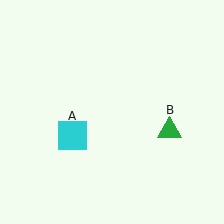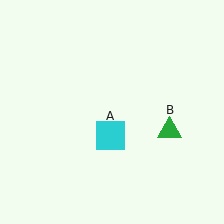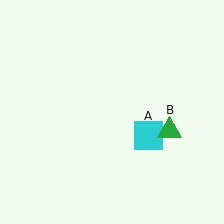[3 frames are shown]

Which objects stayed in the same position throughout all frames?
Green triangle (object B) remained stationary.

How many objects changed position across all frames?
1 object changed position: cyan square (object A).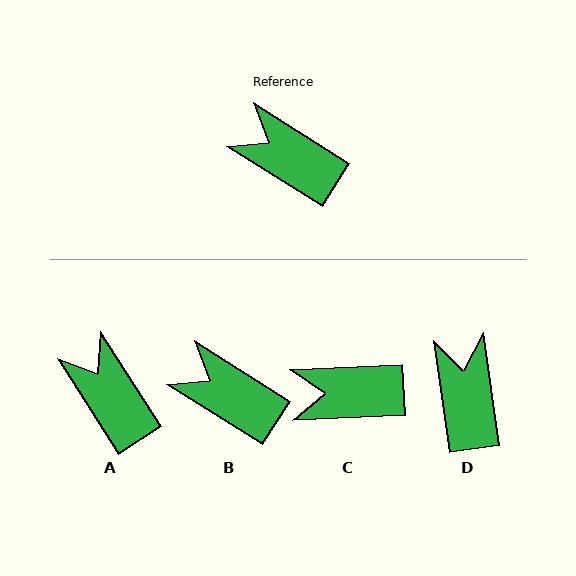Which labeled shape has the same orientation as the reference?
B.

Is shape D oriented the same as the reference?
No, it is off by about 50 degrees.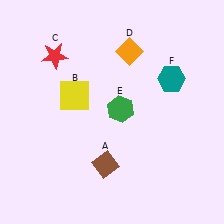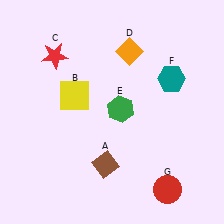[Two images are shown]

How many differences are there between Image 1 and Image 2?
There is 1 difference between the two images.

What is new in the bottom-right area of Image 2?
A red circle (G) was added in the bottom-right area of Image 2.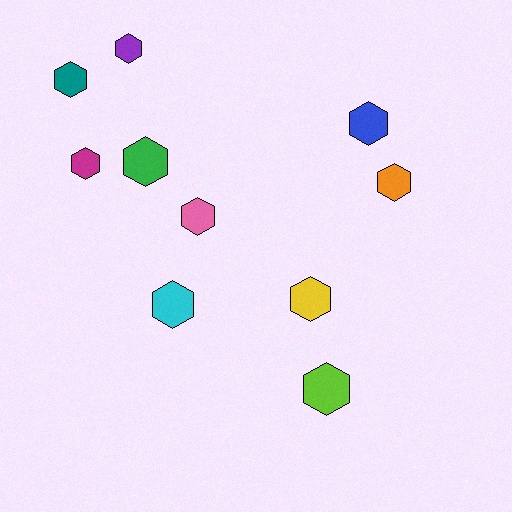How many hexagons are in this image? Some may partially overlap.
There are 10 hexagons.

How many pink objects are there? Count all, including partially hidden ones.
There is 1 pink object.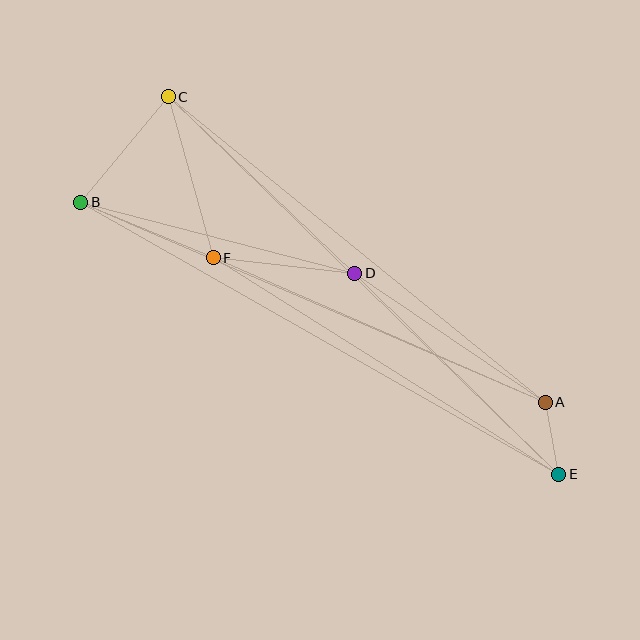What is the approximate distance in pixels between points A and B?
The distance between A and B is approximately 506 pixels.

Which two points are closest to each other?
Points A and E are closest to each other.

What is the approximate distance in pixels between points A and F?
The distance between A and F is approximately 362 pixels.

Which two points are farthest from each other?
Points B and E are farthest from each other.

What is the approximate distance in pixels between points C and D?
The distance between C and D is approximately 257 pixels.